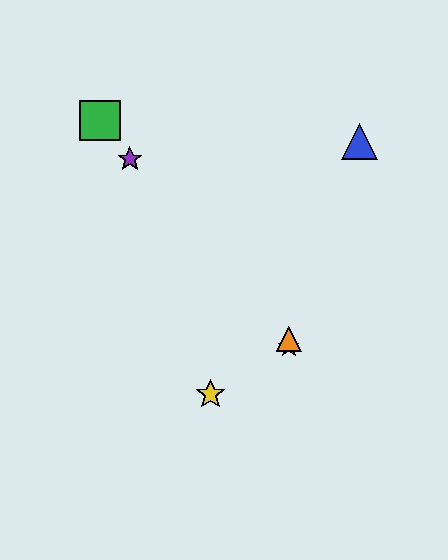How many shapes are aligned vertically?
2 shapes (the red star, the orange triangle) are aligned vertically.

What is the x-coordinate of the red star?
The red star is at x≈289.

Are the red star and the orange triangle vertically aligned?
Yes, both are at x≈289.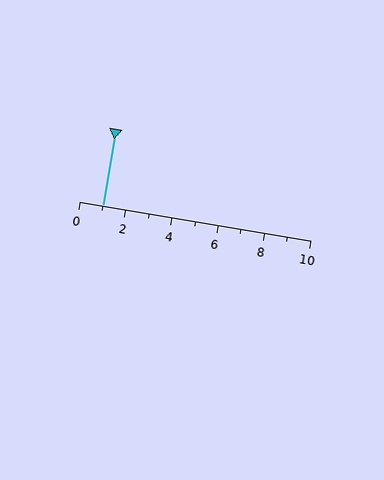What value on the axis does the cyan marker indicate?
The marker indicates approximately 1.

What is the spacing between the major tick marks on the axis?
The major ticks are spaced 2 apart.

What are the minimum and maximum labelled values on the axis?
The axis runs from 0 to 10.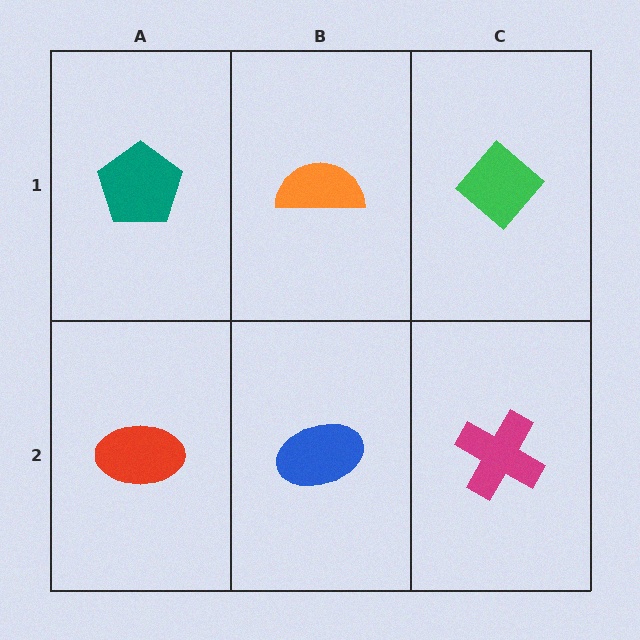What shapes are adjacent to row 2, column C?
A green diamond (row 1, column C), a blue ellipse (row 2, column B).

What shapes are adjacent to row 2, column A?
A teal pentagon (row 1, column A), a blue ellipse (row 2, column B).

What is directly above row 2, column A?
A teal pentagon.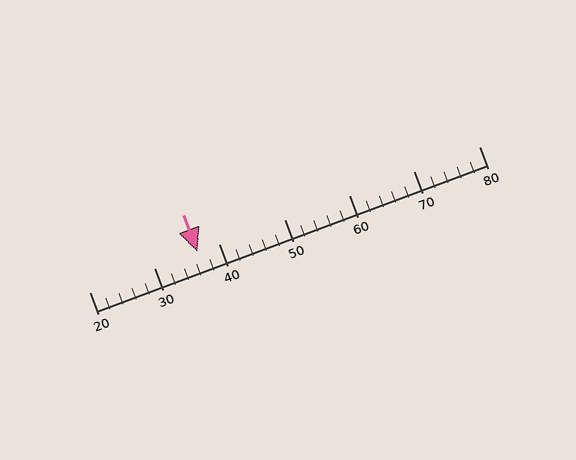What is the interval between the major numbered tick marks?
The major tick marks are spaced 10 units apart.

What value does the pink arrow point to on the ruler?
The pink arrow points to approximately 37.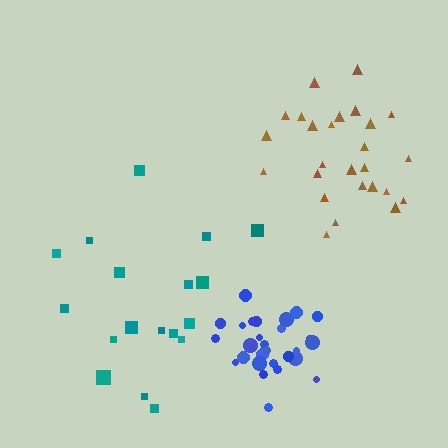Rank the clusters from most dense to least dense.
blue, brown, teal.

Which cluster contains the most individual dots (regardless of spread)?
Blue (28).